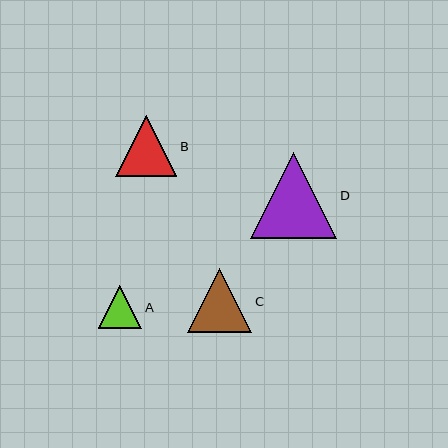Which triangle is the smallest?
Triangle A is the smallest with a size of approximately 44 pixels.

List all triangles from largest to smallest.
From largest to smallest: D, C, B, A.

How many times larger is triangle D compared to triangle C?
Triangle D is approximately 1.3 times the size of triangle C.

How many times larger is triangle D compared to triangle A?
Triangle D is approximately 2.0 times the size of triangle A.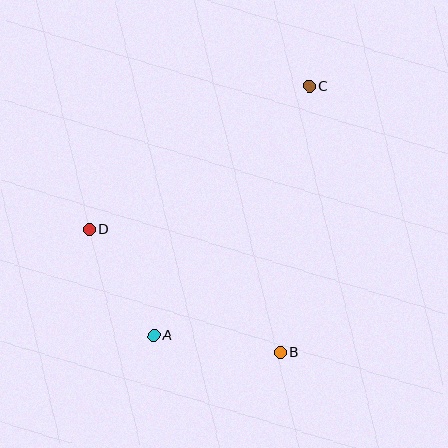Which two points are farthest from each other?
Points A and C are farthest from each other.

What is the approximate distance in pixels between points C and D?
The distance between C and D is approximately 263 pixels.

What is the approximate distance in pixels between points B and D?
The distance between B and D is approximately 228 pixels.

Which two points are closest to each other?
Points A and D are closest to each other.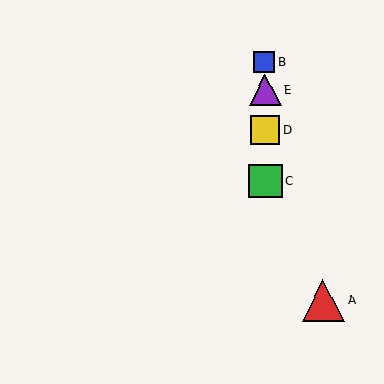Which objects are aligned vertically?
Objects B, C, D, E are aligned vertically.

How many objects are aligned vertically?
4 objects (B, C, D, E) are aligned vertically.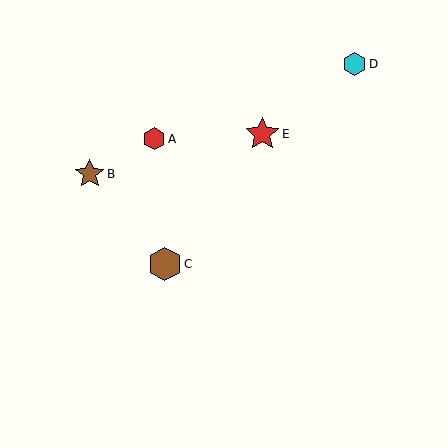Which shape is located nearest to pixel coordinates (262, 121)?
The red star (labeled E) at (262, 134) is nearest to that location.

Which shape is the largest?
The red star (labeled E) is the largest.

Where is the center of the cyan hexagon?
The center of the cyan hexagon is at (355, 64).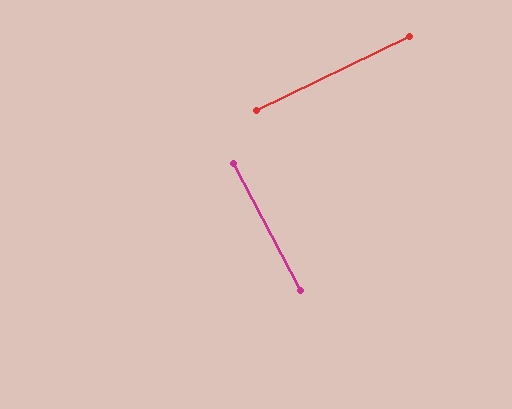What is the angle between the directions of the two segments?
Approximately 88 degrees.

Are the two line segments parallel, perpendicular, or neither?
Perpendicular — they meet at approximately 88°.